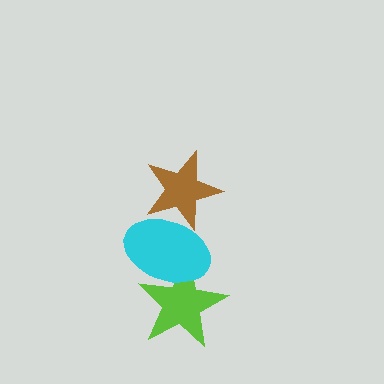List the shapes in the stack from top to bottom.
From top to bottom: the brown star, the cyan ellipse, the lime star.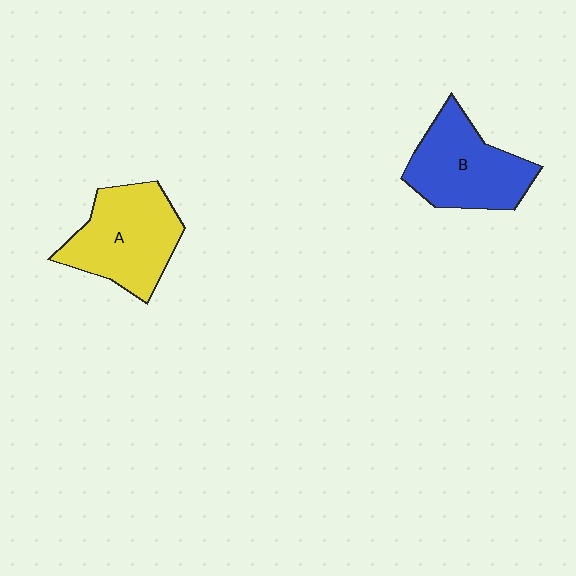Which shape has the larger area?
Shape A (yellow).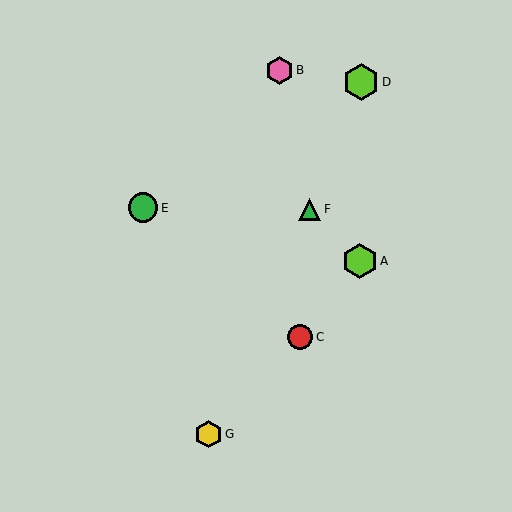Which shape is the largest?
The lime hexagon (labeled D) is the largest.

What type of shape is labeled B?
Shape B is a pink hexagon.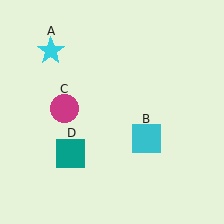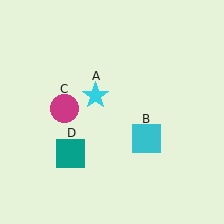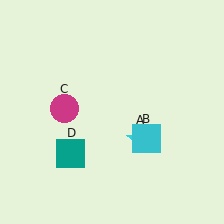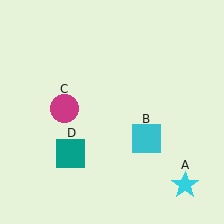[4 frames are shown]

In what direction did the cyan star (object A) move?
The cyan star (object A) moved down and to the right.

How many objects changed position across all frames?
1 object changed position: cyan star (object A).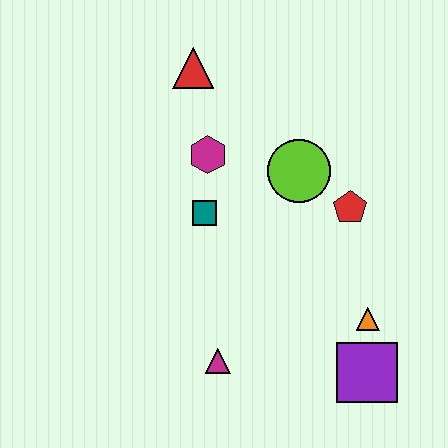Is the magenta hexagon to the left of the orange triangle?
Yes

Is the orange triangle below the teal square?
Yes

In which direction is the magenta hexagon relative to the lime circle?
The magenta hexagon is to the left of the lime circle.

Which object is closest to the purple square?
The orange triangle is closest to the purple square.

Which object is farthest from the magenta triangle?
The red triangle is farthest from the magenta triangle.